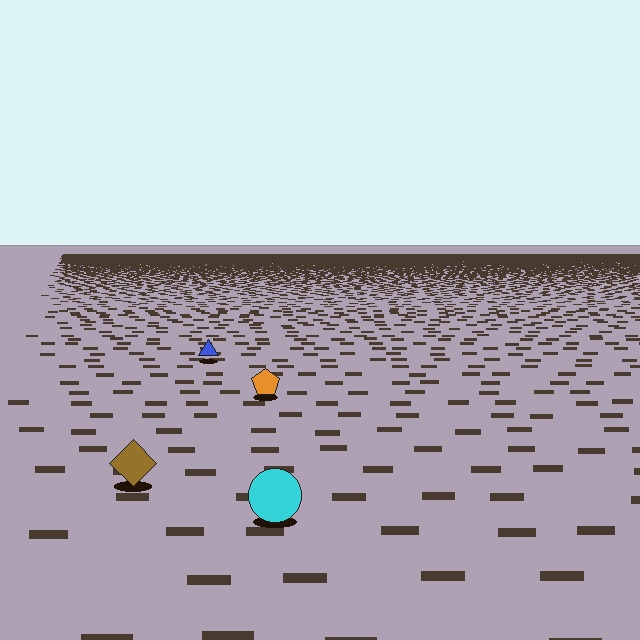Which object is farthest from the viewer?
The blue triangle is farthest from the viewer. It appears smaller and the ground texture around it is denser.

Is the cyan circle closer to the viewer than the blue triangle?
Yes. The cyan circle is closer — you can tell from the texture gradient: the ground texture is coarser near it.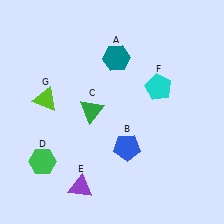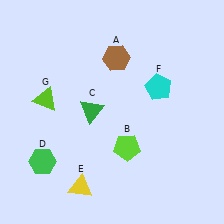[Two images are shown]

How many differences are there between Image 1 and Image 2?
There are 3 differences between the two images.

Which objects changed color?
A changed from teal to brown. B changed from blue to lime. E changed from purple to yellow.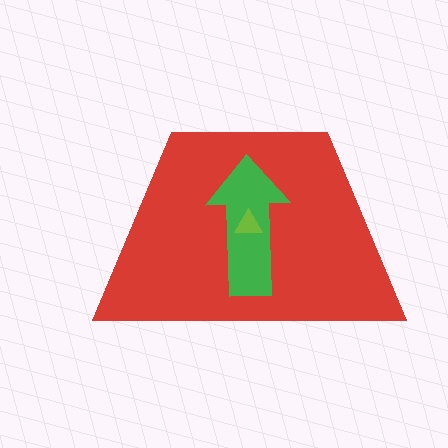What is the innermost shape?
The lime triangle.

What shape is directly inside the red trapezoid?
The green arrow.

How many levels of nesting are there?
3.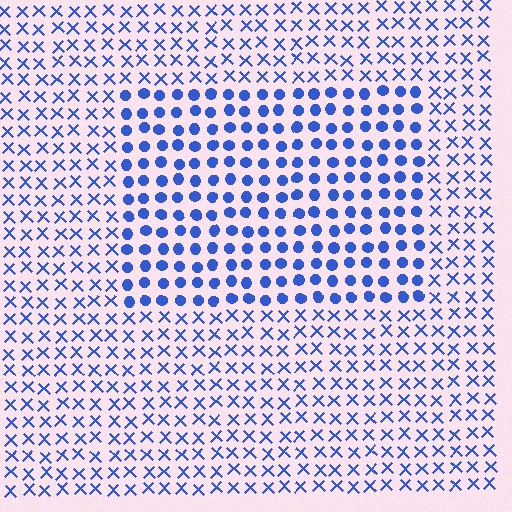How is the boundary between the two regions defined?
The boundary is defined by a change in element shape: circles inside vs. X marks outside. All elements share the same color and spacing.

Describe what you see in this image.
The image is filled with small blue elements arranged in a uniform grid. A rectangle-shaped region contains circles, while the surrounding area contains X marks. The boundary is defined purely by the change in element shape.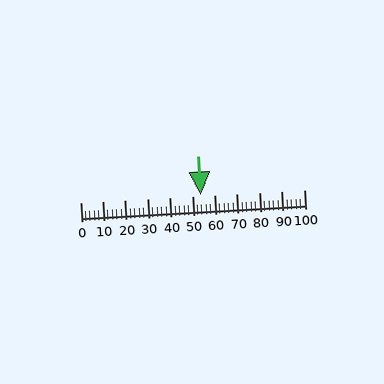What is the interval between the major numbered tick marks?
The major tick marks are spaced 10 units apart.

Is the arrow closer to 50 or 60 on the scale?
The arrow is closer to 50.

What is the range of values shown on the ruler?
The ruler shows values from 0 to 100.